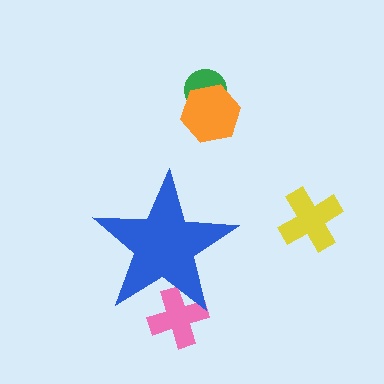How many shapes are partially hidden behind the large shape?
1 shape is partially hidden.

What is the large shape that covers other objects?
A blue star.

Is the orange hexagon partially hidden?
No, the orange hexagon is fully visible.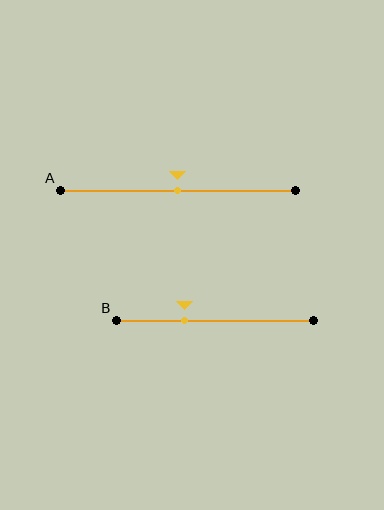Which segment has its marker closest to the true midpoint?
Segment A has its marker closest to the true midpoint.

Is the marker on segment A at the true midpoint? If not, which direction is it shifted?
Yes, the marker on segment A is at the true midpoint.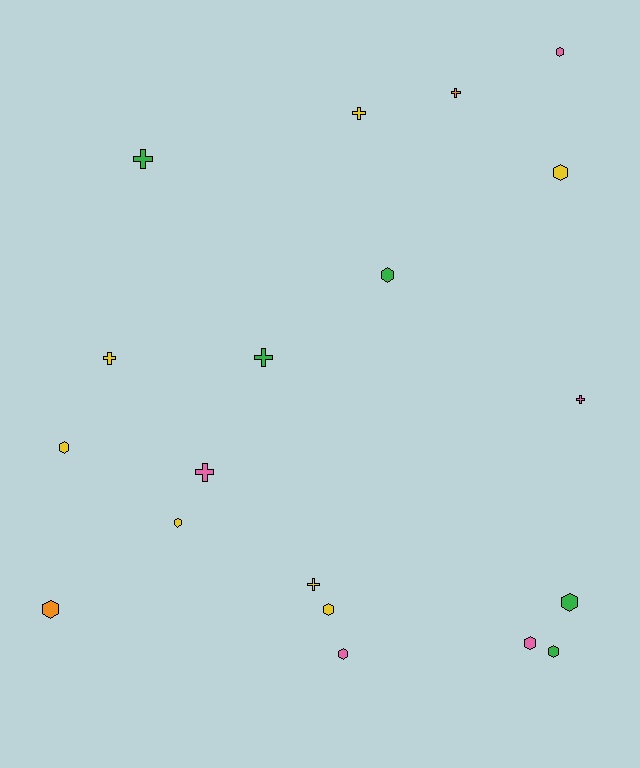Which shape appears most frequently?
Hexagon, with 11 objects.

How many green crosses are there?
There are 2 green crosses.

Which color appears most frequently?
Yellow, with 7 objects.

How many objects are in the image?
There are 19 objects.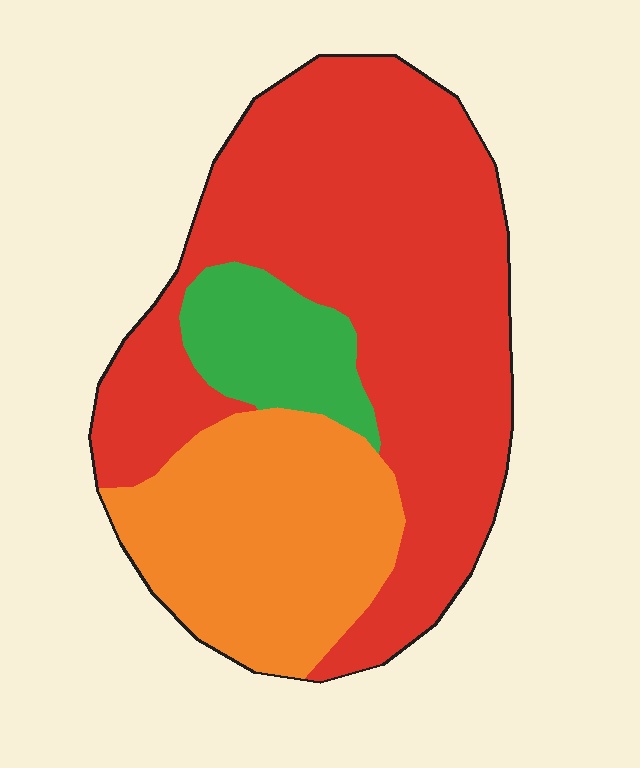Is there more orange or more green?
Orange.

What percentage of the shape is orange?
Orange takes up about one quarter (1/4) of the shape.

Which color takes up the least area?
Green, at roughly 10%.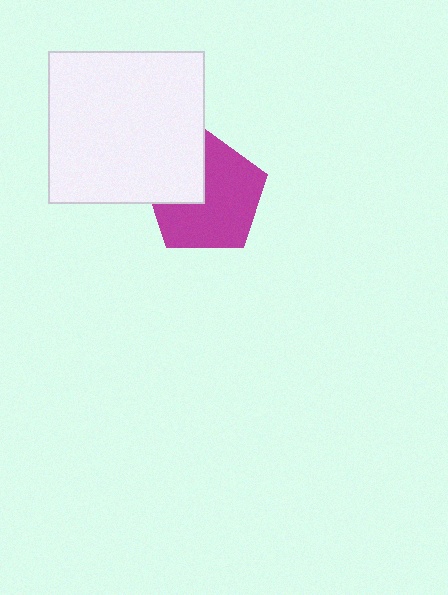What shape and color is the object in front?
The object in front is a white rectangle.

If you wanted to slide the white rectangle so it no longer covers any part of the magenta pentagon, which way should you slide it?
Slide it toward the upper-left — that is the most direct way to separate the two shapes.